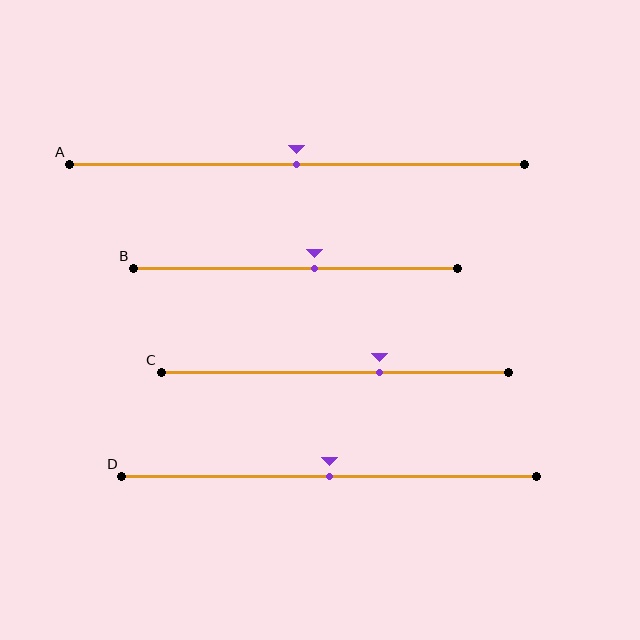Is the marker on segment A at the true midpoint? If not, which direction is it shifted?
Yes, the marker on segment A is at the true midpoint.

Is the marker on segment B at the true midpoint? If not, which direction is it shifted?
No, the marker on segment B is shifted to the right by about 6% of the segment length.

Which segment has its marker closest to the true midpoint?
Segment A has its marker closest to the true midpoint.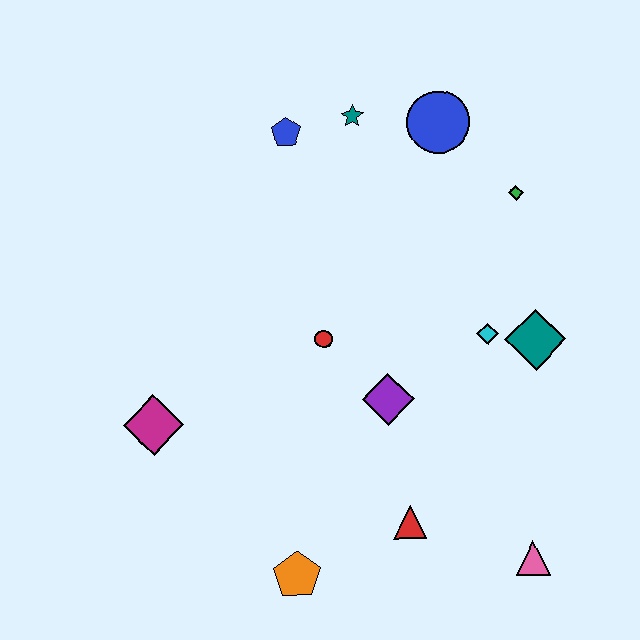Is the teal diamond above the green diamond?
No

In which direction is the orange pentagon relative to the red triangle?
The orange pentagon is to the left of the red triangle.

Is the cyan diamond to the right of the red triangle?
Yes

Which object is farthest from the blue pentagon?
The pink triangle is farthest from the blue pentagon.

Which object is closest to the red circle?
The purple diamond is closest to the red circle.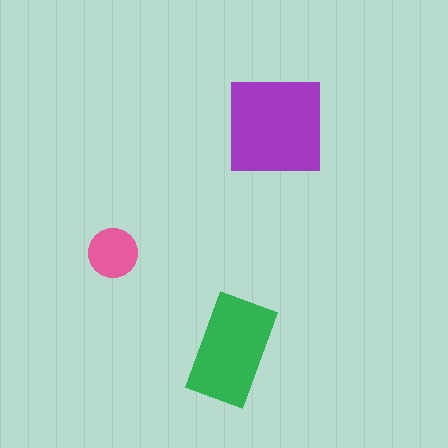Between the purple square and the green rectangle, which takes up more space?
The purple square.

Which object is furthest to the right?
The purple square is rightmost.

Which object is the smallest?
The pink circle.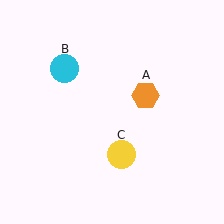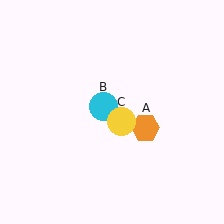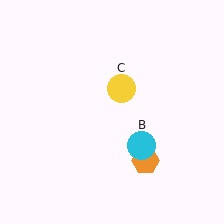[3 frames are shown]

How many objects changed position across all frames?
3 objects changed position: orange hexagon (object A), cyan circle (object B), yellow circle (object C).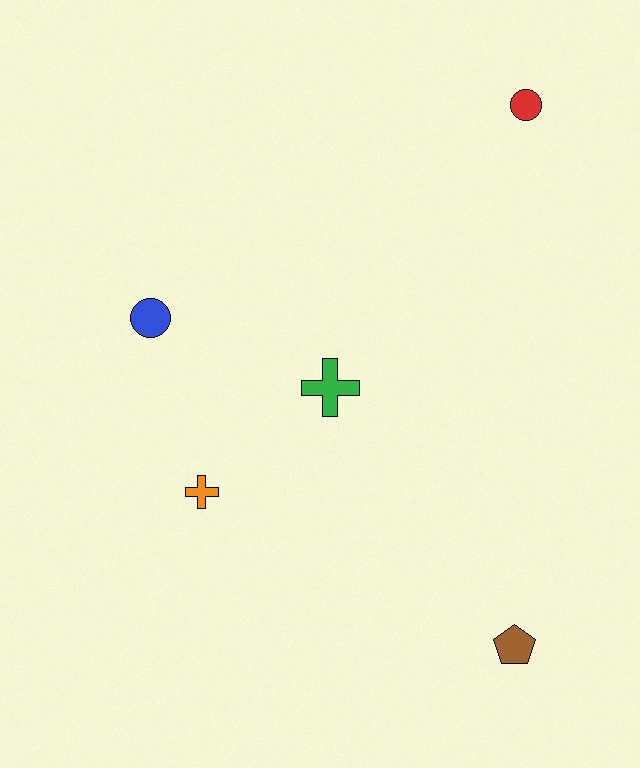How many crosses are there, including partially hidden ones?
There are 2 crosses.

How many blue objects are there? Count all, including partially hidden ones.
There is 1 blue object.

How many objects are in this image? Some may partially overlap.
There are 5 objects.